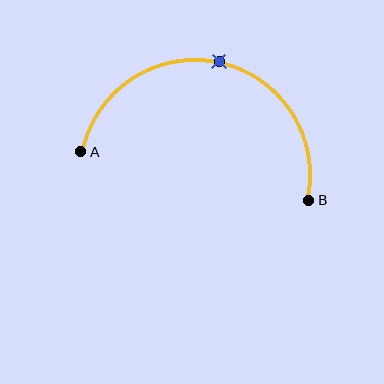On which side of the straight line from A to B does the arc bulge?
The arc bulges above the straight line connecting A and B.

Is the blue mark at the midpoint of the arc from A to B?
Yes. The blue mark lies on the arc at equal arc-length from both A and B — it is the arc midpoint.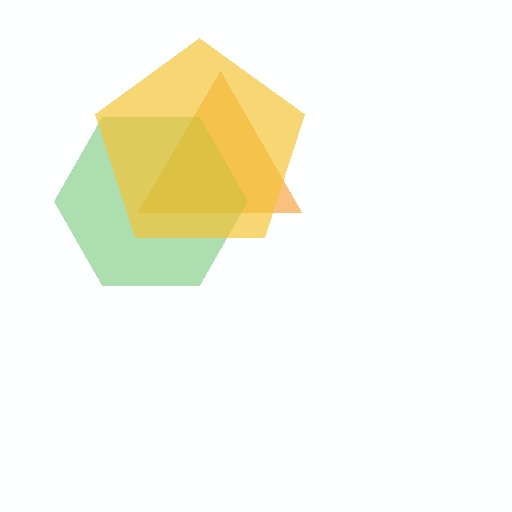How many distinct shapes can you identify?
There are 3 distinct shapes: an orange triangle, a green hexagon, a yellow pentagon.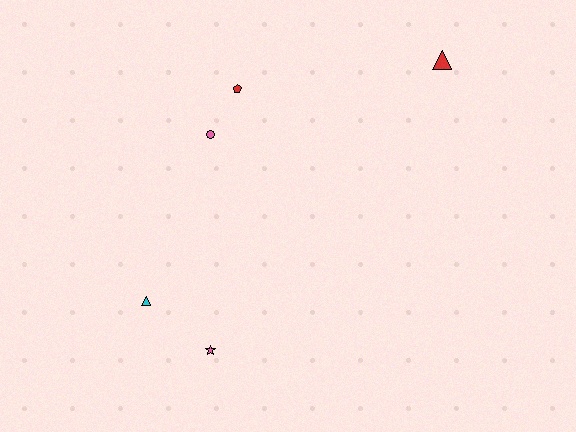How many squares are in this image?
There are no squares.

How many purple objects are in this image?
There are no purple objects.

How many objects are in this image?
There are 5 objects.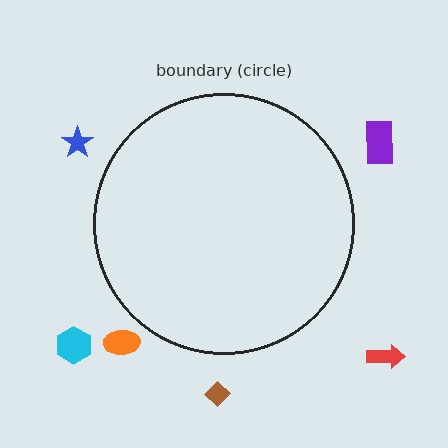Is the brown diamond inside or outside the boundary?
Outside.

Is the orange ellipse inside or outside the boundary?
Outside.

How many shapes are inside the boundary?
0 inside, 6 outside.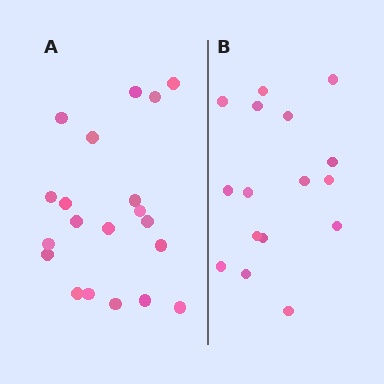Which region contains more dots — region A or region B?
Region A (the left region) has more dots.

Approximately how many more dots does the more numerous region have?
Region A has about 4 more dots than region B.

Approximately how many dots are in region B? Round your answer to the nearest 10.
About 20 dots. (The exact count is 16, which rounds to 20.)